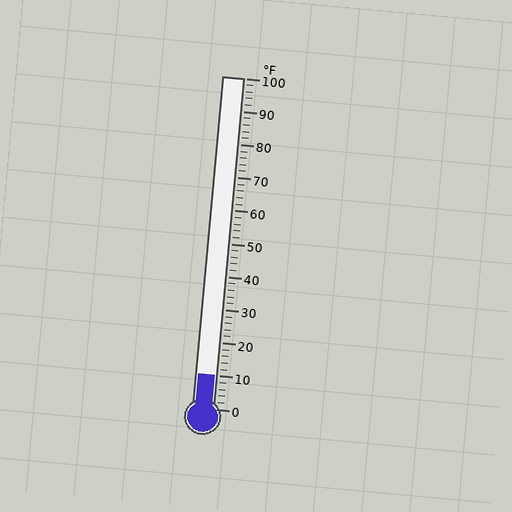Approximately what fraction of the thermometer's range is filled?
The thermometer is filled to approximately 10% of its range.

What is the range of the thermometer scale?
The thermometer scale ranges from 0°F to 100°F.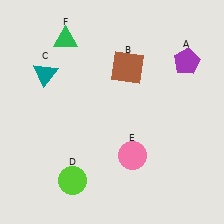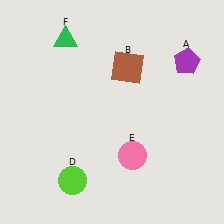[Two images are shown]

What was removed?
The teal triangle (C) was removed in Image 2.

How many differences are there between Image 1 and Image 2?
There is 1 difference between the two images.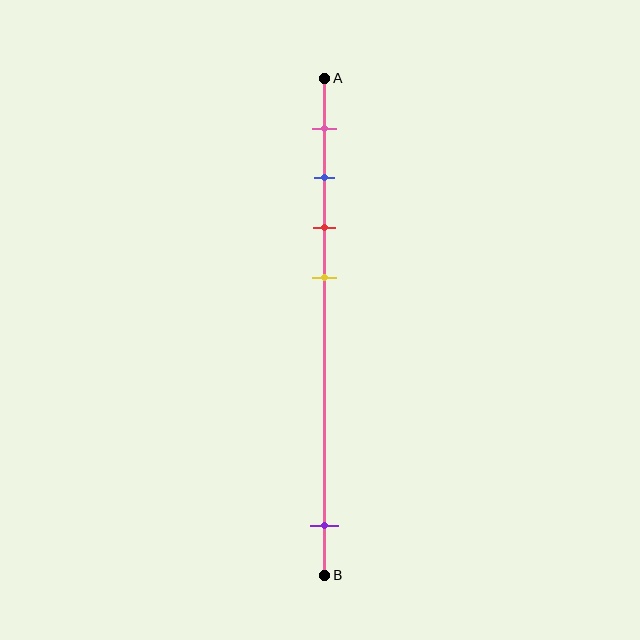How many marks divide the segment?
There are 5 marks dividing the segment.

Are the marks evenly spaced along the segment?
No, the marks are not evenly spaced.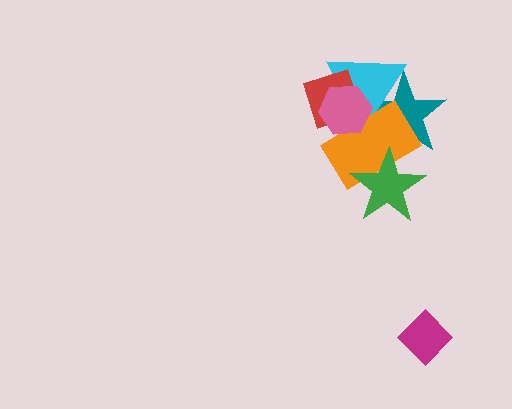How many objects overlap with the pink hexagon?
4 objects overlap with the pink hexagon.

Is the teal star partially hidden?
Yes, it is partially covered by another shape.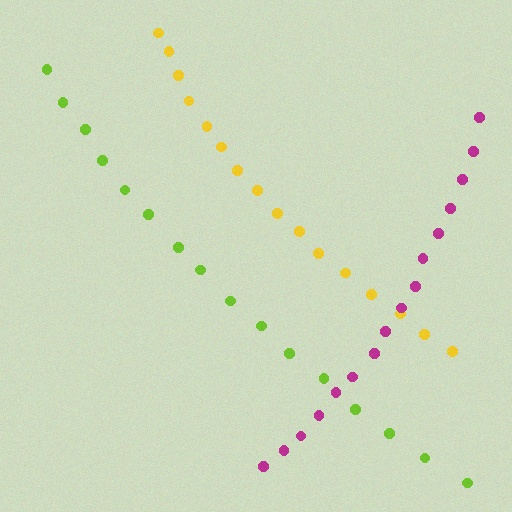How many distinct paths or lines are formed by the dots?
There are 3 distinct paths.